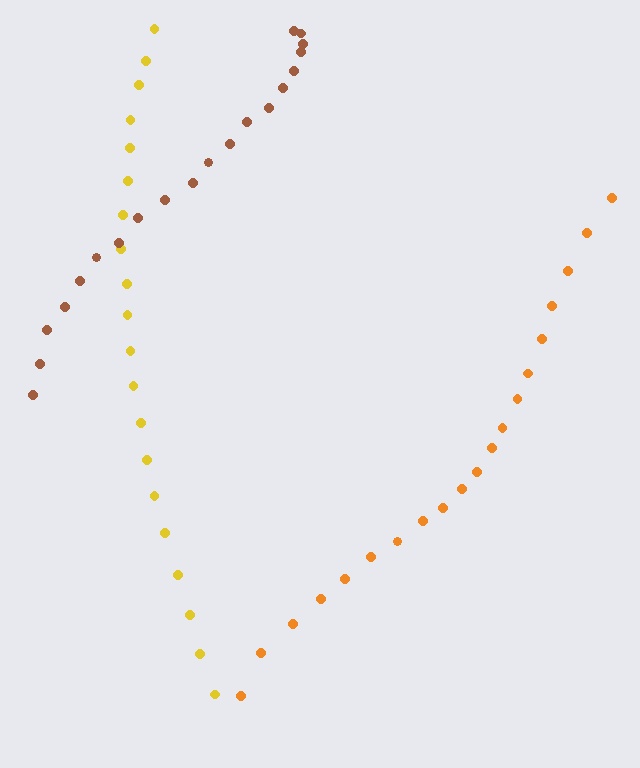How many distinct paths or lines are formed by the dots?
There are 3 distinct paths.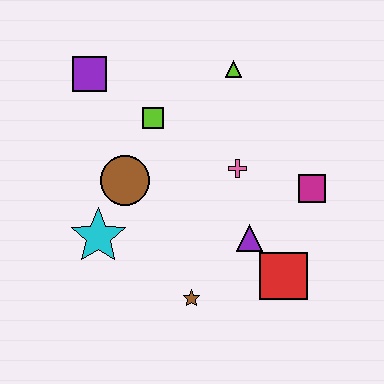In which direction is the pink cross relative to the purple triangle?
The pink cross is above the purple triangle.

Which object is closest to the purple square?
The lime square is closest to the purple square.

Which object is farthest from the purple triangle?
The purple square is farthest from the purple triangle.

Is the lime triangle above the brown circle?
Yes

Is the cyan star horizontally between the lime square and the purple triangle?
No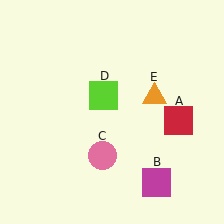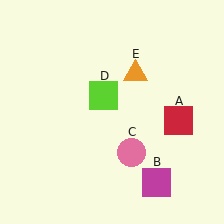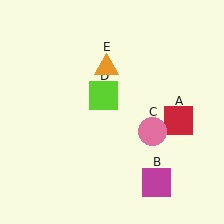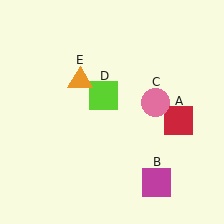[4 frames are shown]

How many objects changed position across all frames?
2 objects changed position: pink circle (object C), orange triangle (object E).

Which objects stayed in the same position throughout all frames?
Red square (object A) and magenta square (object B) and lime square (object D) remained stationary.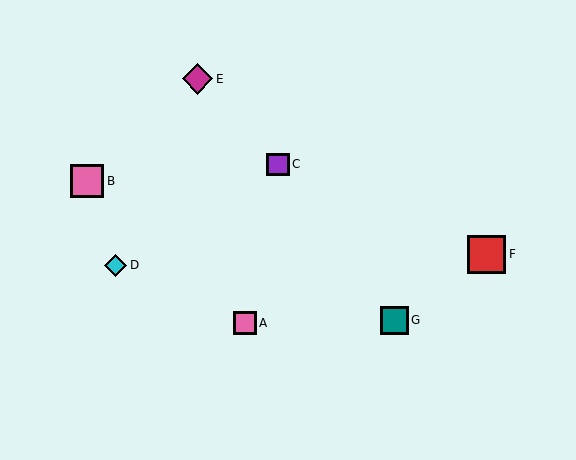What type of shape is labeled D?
Shape D is a cyan diamond.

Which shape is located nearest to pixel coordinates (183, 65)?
The magenta diamond (labeled E) at (197, 79) is nearest to that location.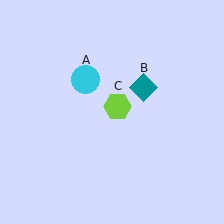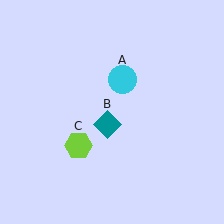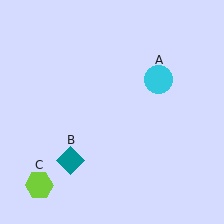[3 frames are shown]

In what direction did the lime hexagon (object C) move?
The lime hexagon (object C) moved down and to the left.